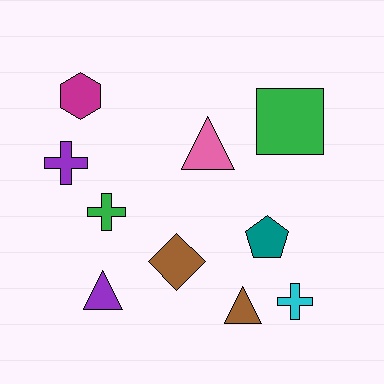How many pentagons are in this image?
There is 1 pentagon.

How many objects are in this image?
There are 10 objects.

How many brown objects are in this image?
There are 2 brown objects.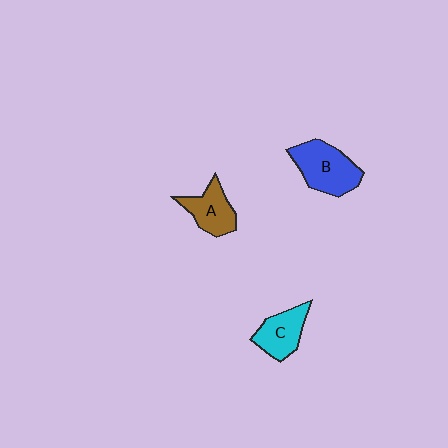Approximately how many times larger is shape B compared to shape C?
Approximately 1.4 times.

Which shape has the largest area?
Shape B (blue).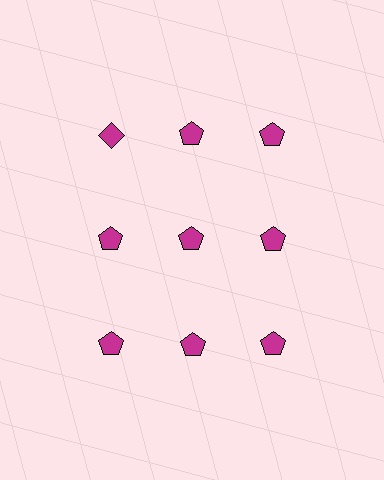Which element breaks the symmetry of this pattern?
The magenta diamond in the top row, leftmost column breaks the symmetry. All other shapes are magenta pentagons.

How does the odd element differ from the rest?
It has a different shape: diamond instead of pentagon.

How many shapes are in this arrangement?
There are 9 shapes arranged in a grid pattern.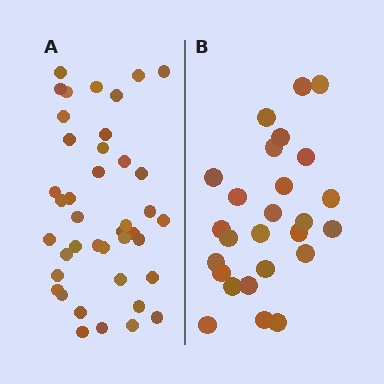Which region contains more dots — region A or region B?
Region A (the left region) has more dots.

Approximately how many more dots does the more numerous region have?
Region A has approximately 15 more dots than region B.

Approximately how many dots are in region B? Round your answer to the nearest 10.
About 30 dots. (The exact count is 26, which rounds to 30.)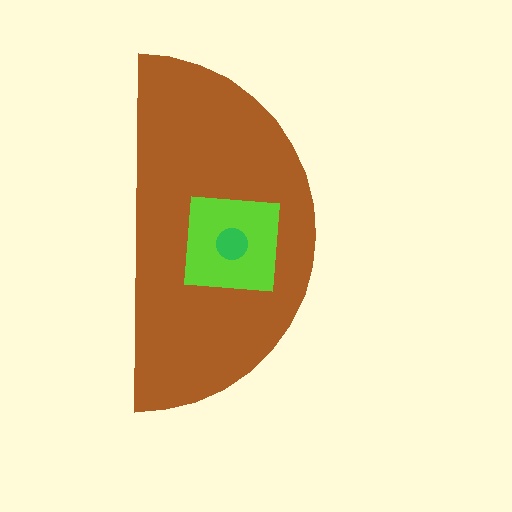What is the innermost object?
The green circle.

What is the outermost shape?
The brown semicircle.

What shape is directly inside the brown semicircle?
The lime square.